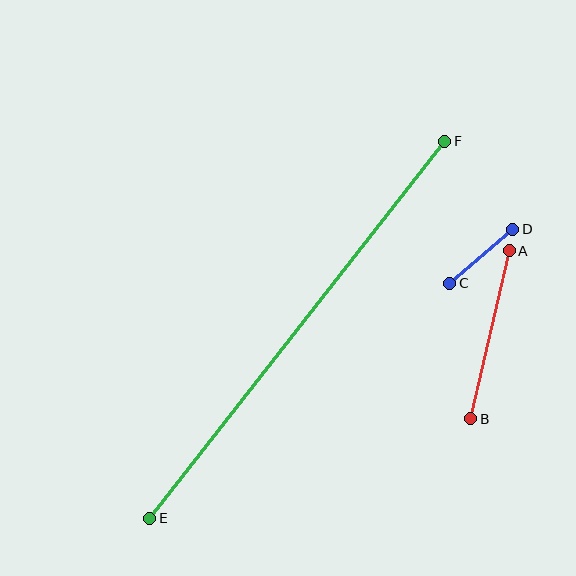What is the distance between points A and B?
The distance is approximately 173 pixels.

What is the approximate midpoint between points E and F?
The midpoint is at approximately (297, 330) pixels.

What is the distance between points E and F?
The distance is approximately 479 pixels.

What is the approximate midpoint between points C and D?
The midpoint is at approximately (481, 256) pixels.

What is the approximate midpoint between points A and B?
The midpoint is at approximately (490, 335) pixels.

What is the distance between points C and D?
The distance is approximately 83 pixels.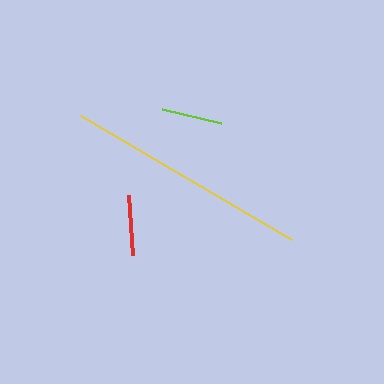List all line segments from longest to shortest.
From longest to shortest: yellow, lime, red.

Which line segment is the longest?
The yellow line is the longest at approximately 245 pixels.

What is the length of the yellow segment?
The yellow segment is approximately 245 pixels long.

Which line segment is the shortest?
The red line is the shortest at approximately 60 pixels.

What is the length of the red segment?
The red segment is approximately 60 pixels long.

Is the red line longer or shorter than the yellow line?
The yellow line is longer than the red line.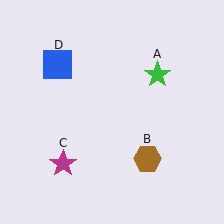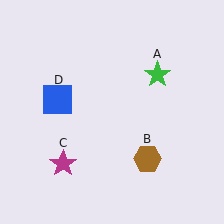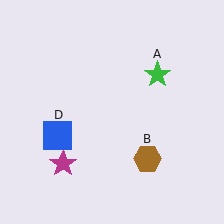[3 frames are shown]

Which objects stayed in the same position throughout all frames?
Green star (object A) and brown hexagon (object B) and magenta star (object C) remained stationary.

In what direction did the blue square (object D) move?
The blue square (object D) moved down.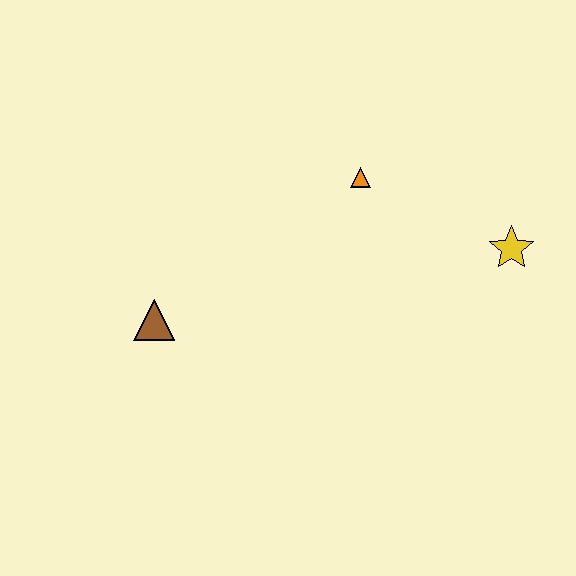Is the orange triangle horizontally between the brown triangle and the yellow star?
Yes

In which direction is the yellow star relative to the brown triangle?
The yellow star is to the right of the brown triangle.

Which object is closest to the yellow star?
The orange triangle is closest to the yellow star.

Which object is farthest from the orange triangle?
The brown triangle is farthest from the orange triangle.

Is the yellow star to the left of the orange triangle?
No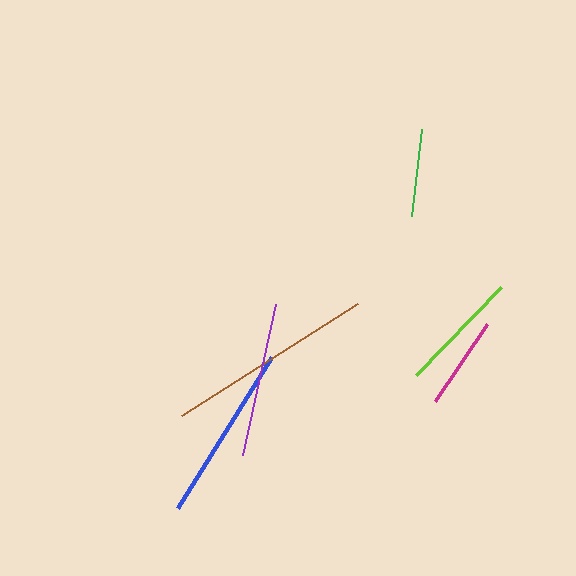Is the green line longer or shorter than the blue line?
The blue line is longer than the green line.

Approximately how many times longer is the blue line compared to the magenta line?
The blue line is approximately 1.9 times the length of the magenta line.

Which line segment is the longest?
The brown line is the longest at approximately 208 pixels.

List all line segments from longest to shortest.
From longest to shortest: brown, blue, purple, lime, magenta, green.